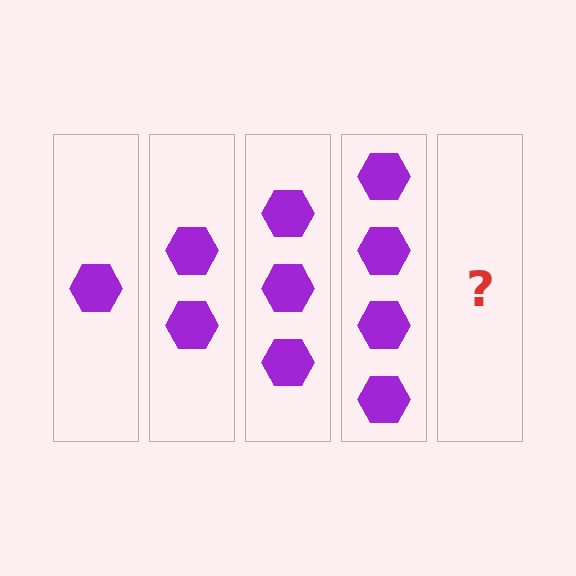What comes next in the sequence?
The next element should be 5 hexagons.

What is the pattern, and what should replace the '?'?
The pattern is that each step adds one more hexagon. The '?' should be 5 hexagons.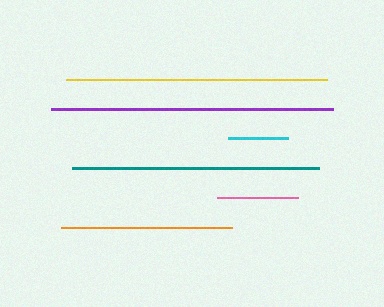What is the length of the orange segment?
The orange segment is approximately 171 pixels long.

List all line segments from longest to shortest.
From longest to shortest: purple, yellow, teal, orange, pink, cyan.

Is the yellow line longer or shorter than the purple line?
The purple line is longer than the yellow line.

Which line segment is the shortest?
The cyan line is the shortest at approximately 61 pixels.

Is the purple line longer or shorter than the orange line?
The purple line is longer than the orange line.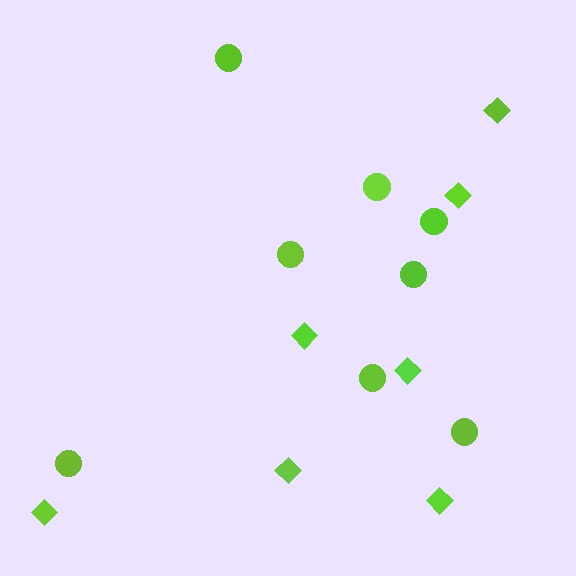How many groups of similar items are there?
There are 2 groups: one group of circles (8) and one group of diamonds (7).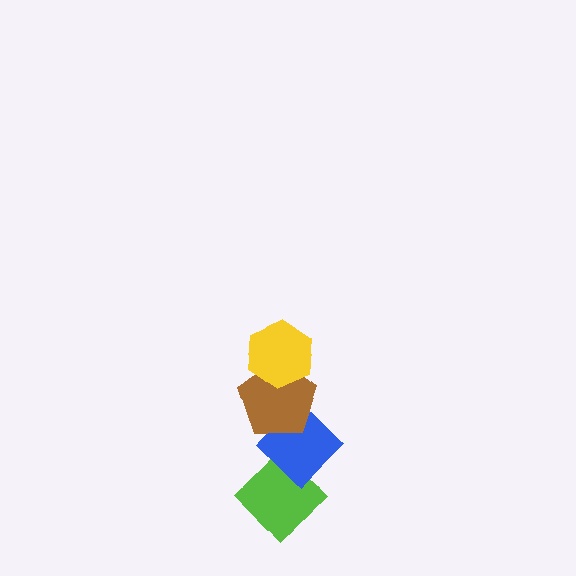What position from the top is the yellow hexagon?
The yellow hexagon is 1st from the top.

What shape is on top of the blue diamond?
The brown pentagon is on top of the blue diamond.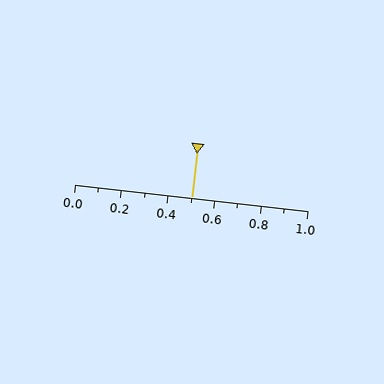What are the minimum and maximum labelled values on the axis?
The axis runs from 0.0 to 1.0.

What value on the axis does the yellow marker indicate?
The marker indicates approximately 0.5.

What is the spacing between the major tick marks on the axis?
The major ticks are spaced 0.2 apart.